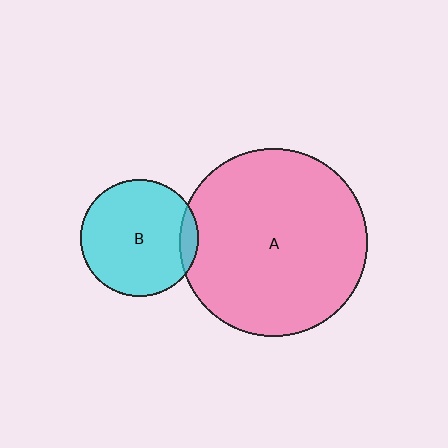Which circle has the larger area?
Circle A (pink).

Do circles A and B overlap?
Yes.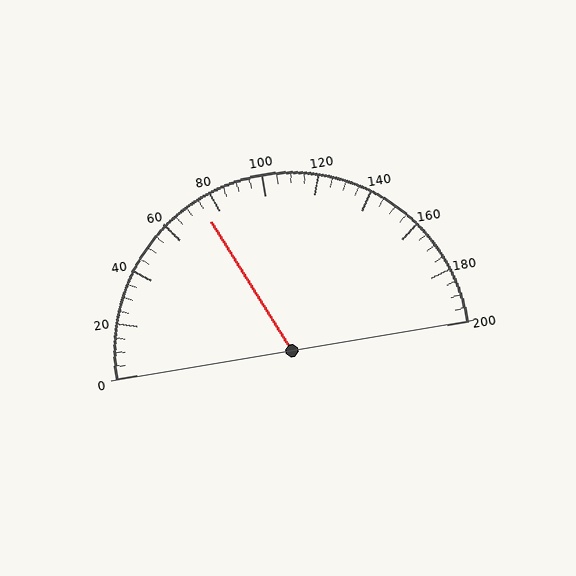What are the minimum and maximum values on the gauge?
The gauge ranges from 0 to 200.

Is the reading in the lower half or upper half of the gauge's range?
The reading is in the lower half of the range (0 to 200).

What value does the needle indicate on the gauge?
The needle indicates approximately 75.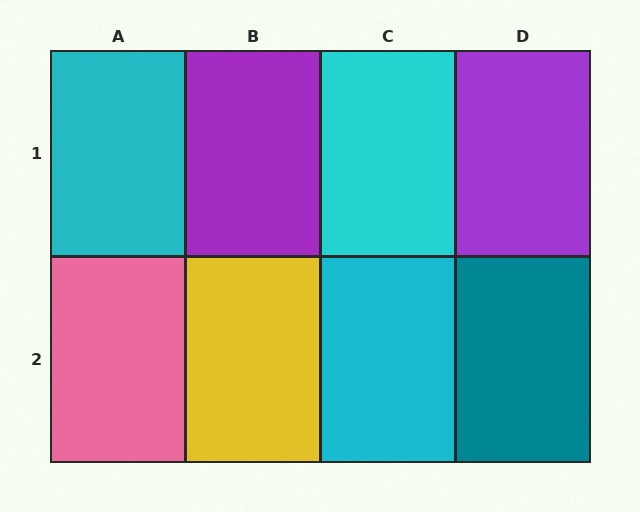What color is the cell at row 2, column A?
Pink.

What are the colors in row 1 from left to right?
Cyan, purple, cyan, purple.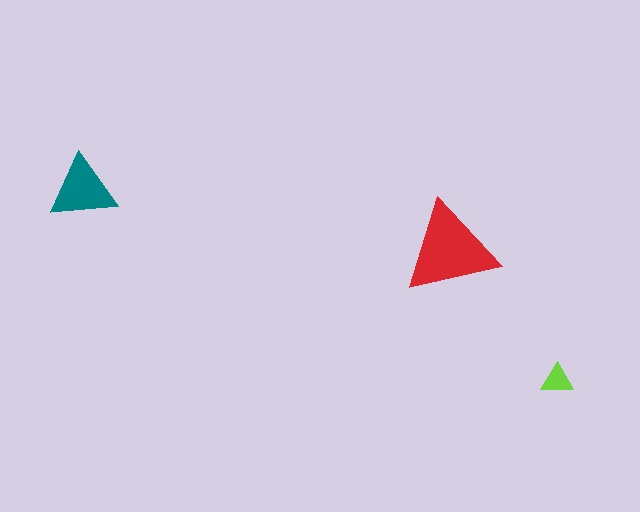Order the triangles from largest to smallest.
the red one, the teal one, the lime one.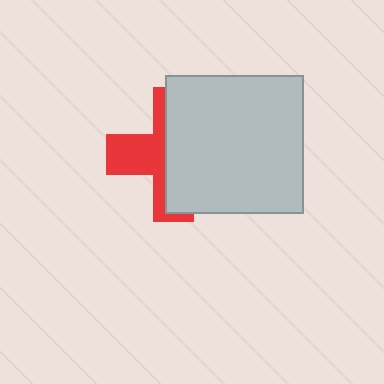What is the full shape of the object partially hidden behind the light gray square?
The partially hidden object is a red cross.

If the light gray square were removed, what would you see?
You would see the complete red cross.